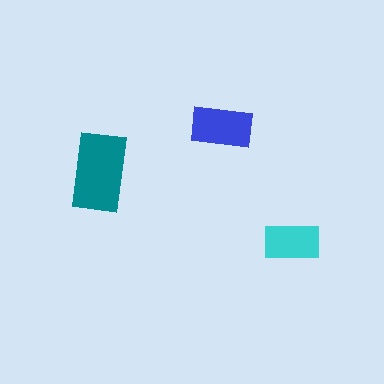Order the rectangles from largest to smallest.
the teal one, the blue one, the cyan one.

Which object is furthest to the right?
The cyan rectangle is rightmost.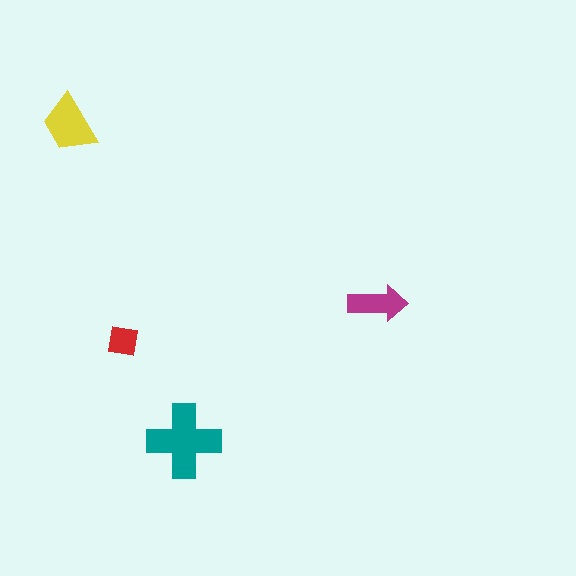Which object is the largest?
The teal cross.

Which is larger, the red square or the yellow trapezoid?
The yellow trapezoid.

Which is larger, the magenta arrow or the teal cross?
The teal cross.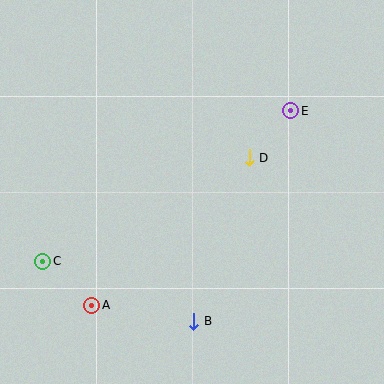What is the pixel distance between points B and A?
The distance between B and A is 103 pixels.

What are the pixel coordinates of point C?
Point C is at (43, 261).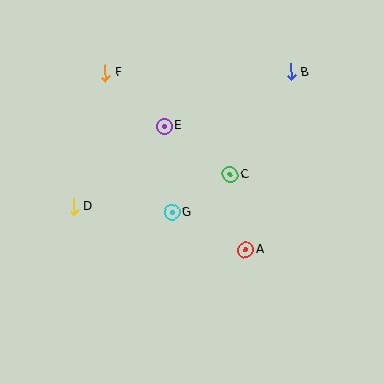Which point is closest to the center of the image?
Point G at (172, 212) is closest to the center.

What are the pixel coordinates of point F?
Point F is at (105, 73).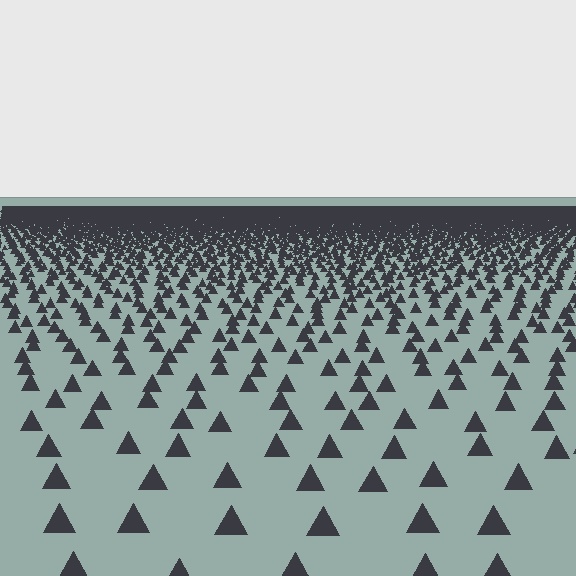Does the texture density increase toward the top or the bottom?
Density increases toward the top.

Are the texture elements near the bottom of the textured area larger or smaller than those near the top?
Larger. Near the bottom, elements are closer to the viewer and appear at a bigger on-screen size.